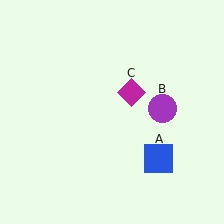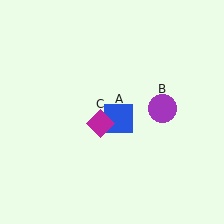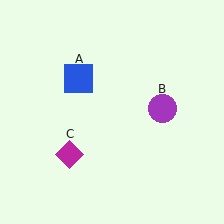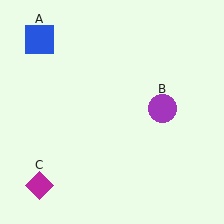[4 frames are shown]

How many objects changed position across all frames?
2 objects changed position: blue square (object A), magenta diamond (object C).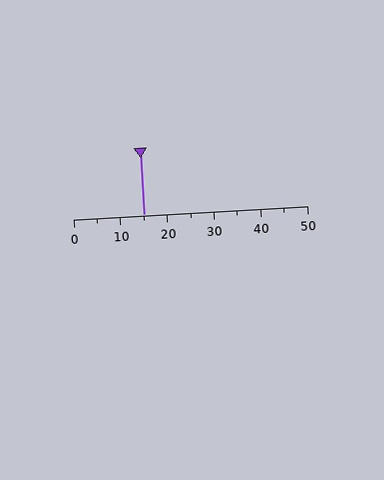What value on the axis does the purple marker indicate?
The marker indicates approximately 15.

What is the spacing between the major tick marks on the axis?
The major ticks are spaced 10 apart.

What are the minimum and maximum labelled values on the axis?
The axis runs from 0 to 50.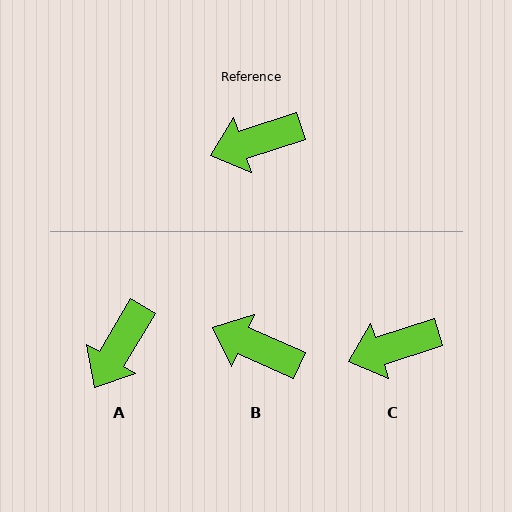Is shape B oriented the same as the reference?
No, it is off by about 42 degrees.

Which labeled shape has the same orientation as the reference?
C.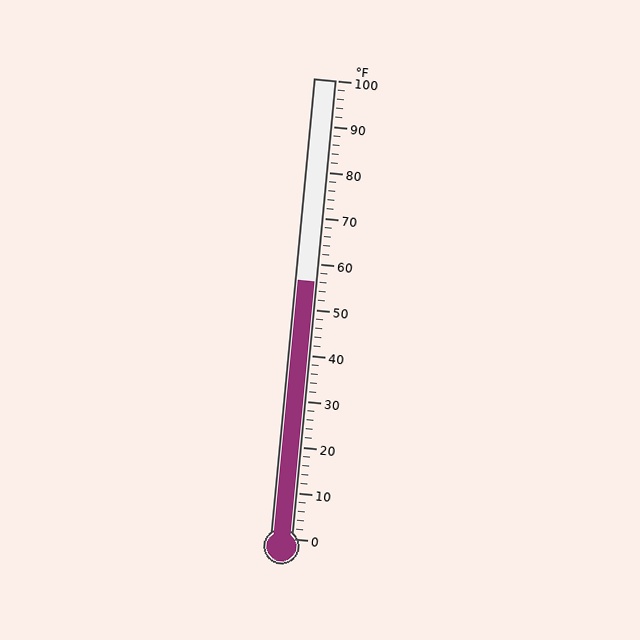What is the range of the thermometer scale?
The thermometer scale ranges from 0°F to 100°F.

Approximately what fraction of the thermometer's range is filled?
The thermometer is filled to approximately 55% of its range.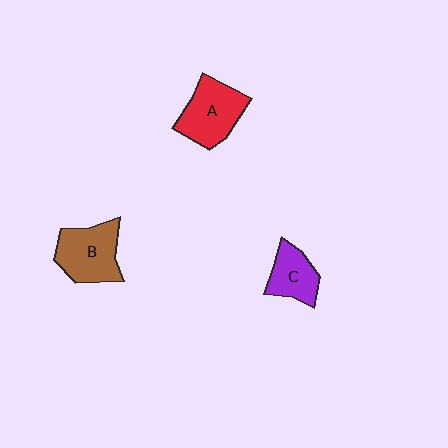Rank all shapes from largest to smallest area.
From largest to smallest: A (red), B (brown), C (purple).